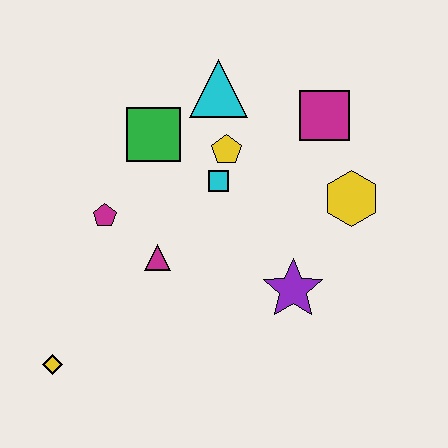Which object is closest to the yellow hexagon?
The magenta square is closest to the yellow hexagon.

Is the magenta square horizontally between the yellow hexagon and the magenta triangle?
Yes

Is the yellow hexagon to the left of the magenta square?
No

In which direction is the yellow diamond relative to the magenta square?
The yellow diamond is to the left of the magenta square.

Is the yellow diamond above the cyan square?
No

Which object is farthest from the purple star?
The yellow diamond is farthest from the purple star.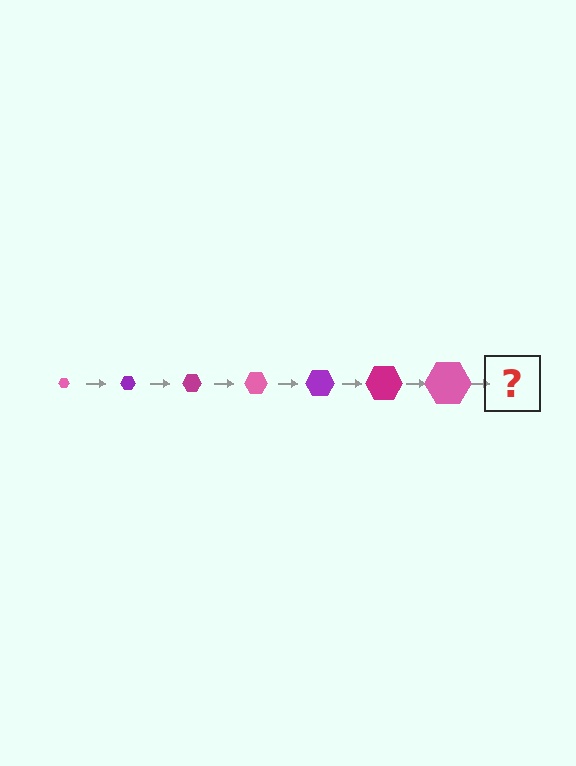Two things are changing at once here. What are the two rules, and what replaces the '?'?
The two rules are that the hexagon grows larger each step and the color cycles through pink, purple, and magenta. The '?' should be a purple hexagon, larger than the previous one.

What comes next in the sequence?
The next element should be a purple hexagon, larger than the previous one.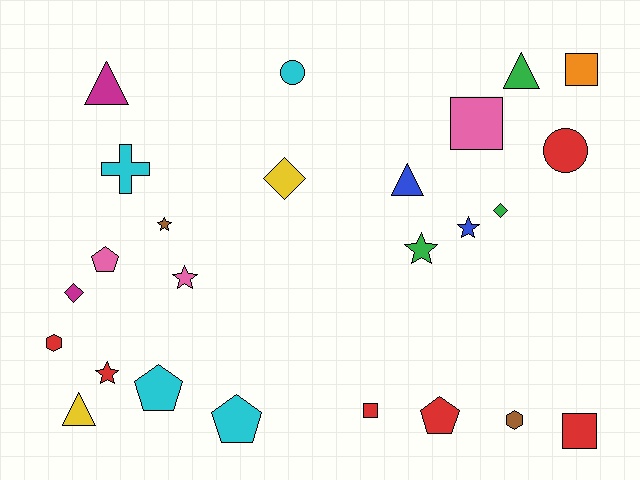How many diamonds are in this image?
There are 3 diamonds.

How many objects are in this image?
There are 25 objects.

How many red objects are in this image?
There are 6 red objects.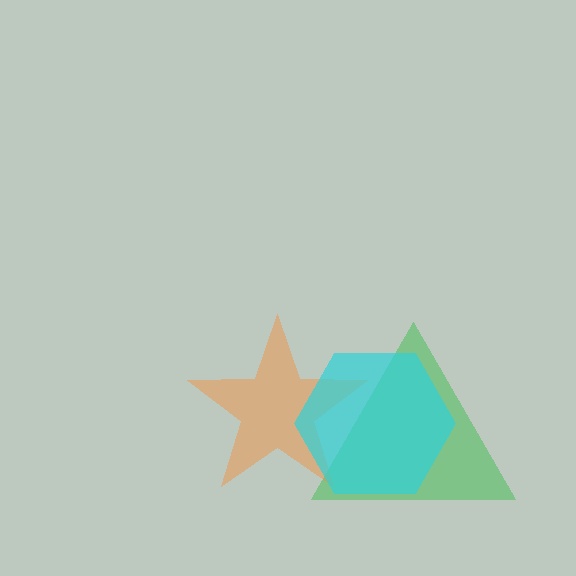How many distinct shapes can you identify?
There are 3 distinct shapes: a green triangle, an orange star, a cyan hexagon.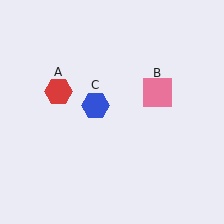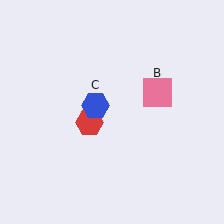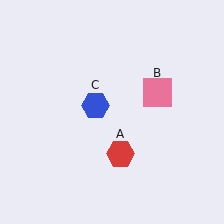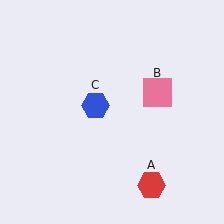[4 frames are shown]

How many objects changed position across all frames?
1 object changed position: red hexagon (object A).